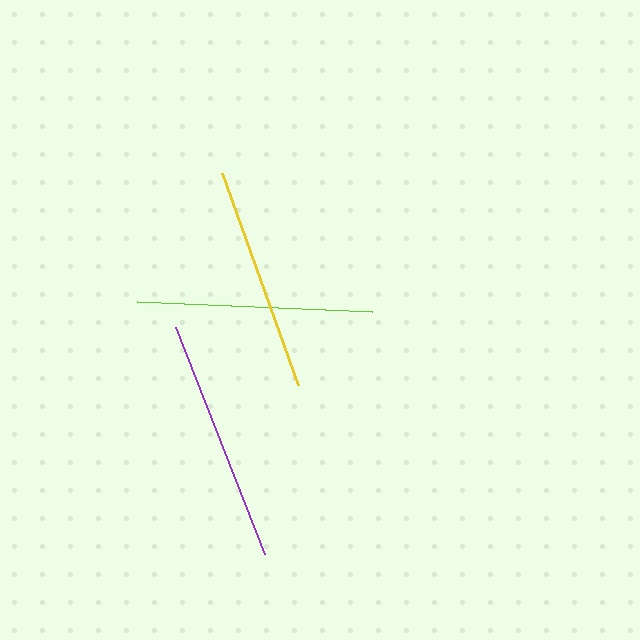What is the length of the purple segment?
The purple segment is approximately 244 pixels long.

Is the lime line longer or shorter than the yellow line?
The lime line is longer than the yellow line.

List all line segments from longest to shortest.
From longest to shortest: purple, lime, yellow.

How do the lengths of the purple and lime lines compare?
The purple and lime lines are approximately the same length.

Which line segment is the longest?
The purple line is the longest at approximately 244 pixels.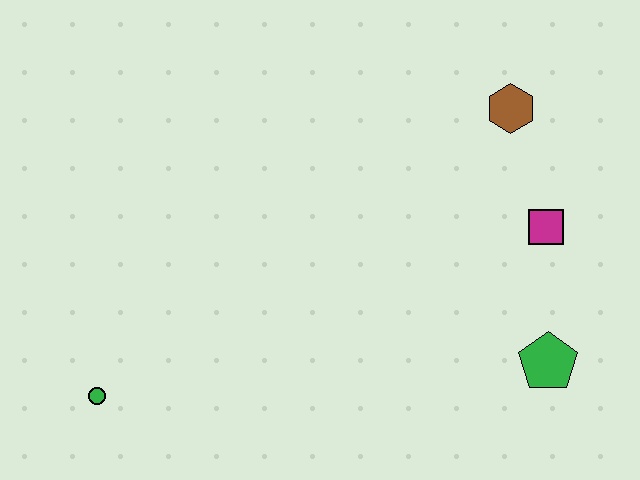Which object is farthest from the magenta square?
The green circle is farthest from the magenta square.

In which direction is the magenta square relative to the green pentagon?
The magenta square is above the green pentagon.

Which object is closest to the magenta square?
The brown hexagon is closest to the magenta square.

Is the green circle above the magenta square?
No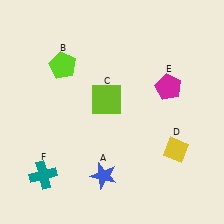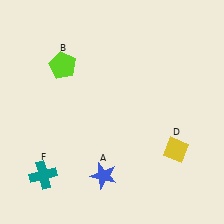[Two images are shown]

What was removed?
The magenta pentagon (E), the lime square (C) were removed in Image 2.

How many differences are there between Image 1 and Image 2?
There are 2 differences between the two images.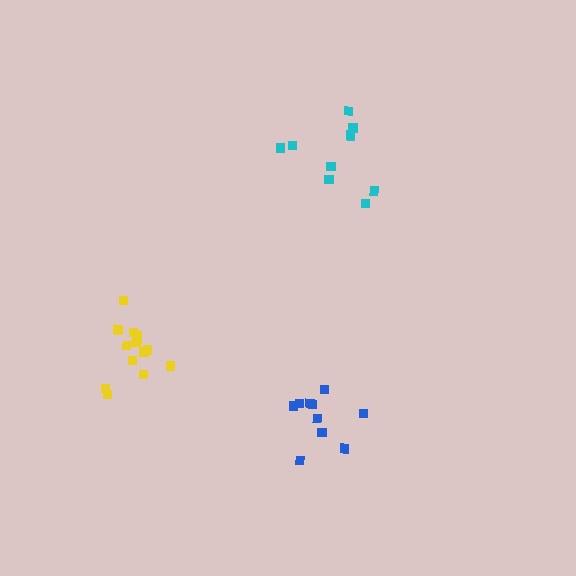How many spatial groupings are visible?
There are 3 spatial groupings.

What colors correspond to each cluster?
The clusters are colored: blue, yellow, cyan.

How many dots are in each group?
Group 1: 10 dots, Group 2: 13 dots, Group 3: 9 dots (32 total).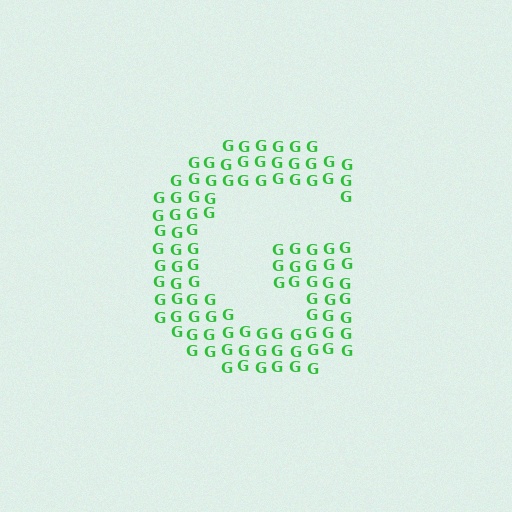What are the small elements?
The small elements are letter G's.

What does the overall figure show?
The overall figure shows the letter G.